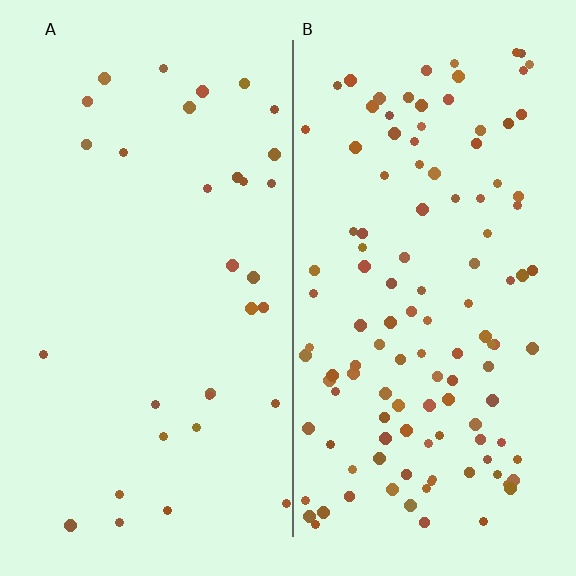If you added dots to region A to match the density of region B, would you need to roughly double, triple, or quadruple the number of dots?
Approximately quadruple.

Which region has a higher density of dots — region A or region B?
B (the right).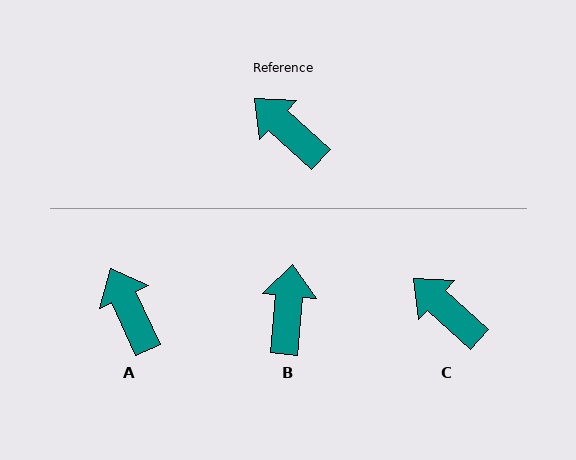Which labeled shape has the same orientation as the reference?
C.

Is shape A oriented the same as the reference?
No, it is off by about 23 degrees.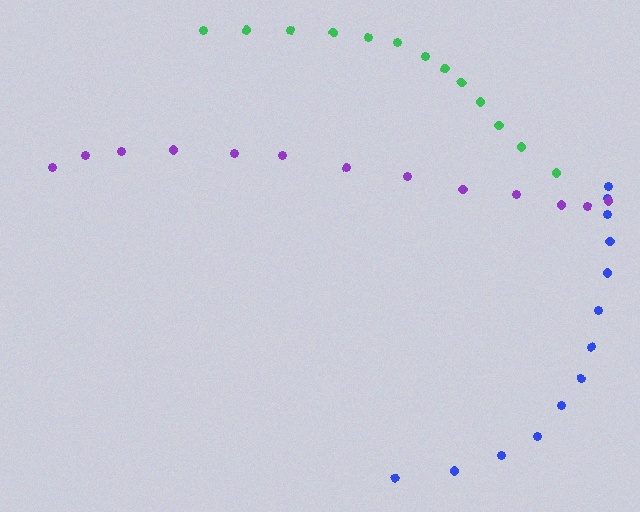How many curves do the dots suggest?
There are 3 distinct paths.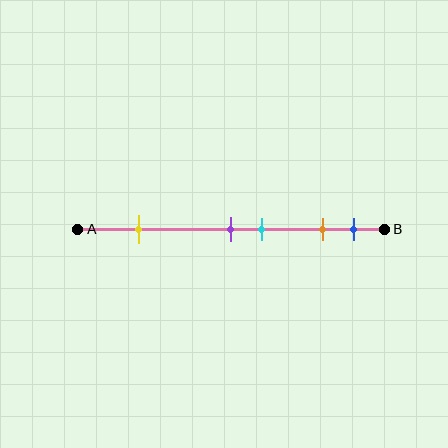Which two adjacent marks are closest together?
The purple and cyan marks are the closest adjacent pair.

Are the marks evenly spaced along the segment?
No, the marks are not evenly spaced.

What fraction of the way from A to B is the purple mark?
The purple mark is approximately 50% (0.5) of the way from A to B.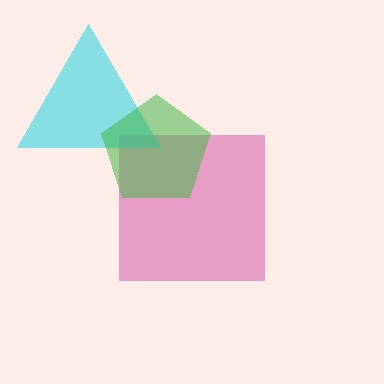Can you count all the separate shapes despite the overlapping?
Yes, there are 3 separate shapes.